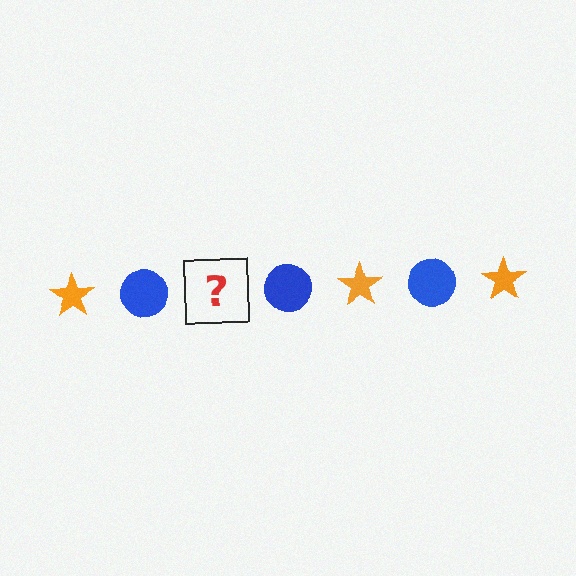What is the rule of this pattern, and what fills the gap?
The rule is that the pattern alternates between orange star and blue circle. The gap should be filled with an orange star.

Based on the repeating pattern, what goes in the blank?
The blank should be an orange star.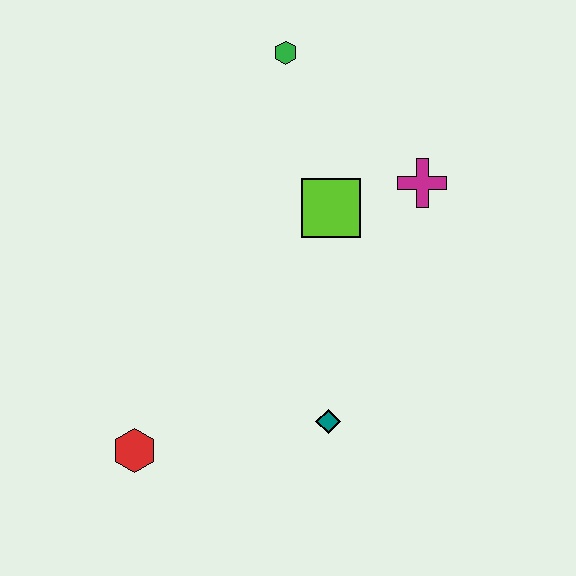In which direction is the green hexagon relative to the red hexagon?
The green hexagon is above the red hexagon.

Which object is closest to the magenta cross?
The lime square is closest to the magenta cross.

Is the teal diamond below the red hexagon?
No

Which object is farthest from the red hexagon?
The green hexagon is farthest from the red hexagon.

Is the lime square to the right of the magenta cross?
No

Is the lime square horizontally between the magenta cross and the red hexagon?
Yes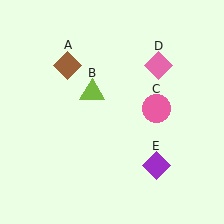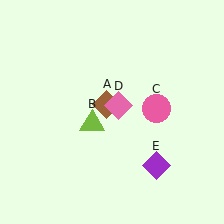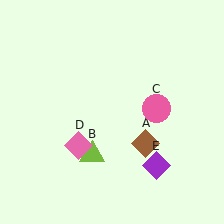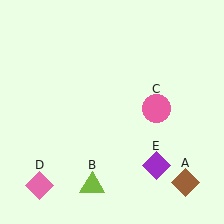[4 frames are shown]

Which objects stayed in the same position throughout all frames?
Pink circle (object C) and purple diamond (object E) remained stationary.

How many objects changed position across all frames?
3 objects changed position: brown diamond (object A), lime triangle (object B), pink diamond (object D).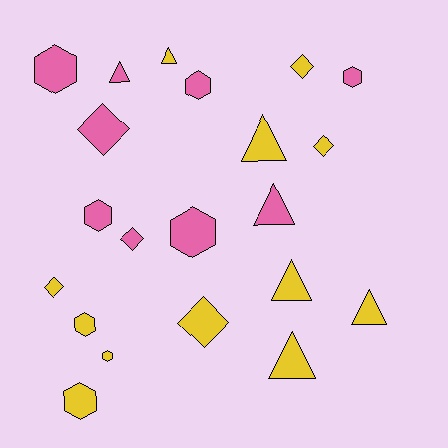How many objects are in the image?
There are 21 objects.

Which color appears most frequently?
Yellow, with 12 objects.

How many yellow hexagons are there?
There are 3 yellow hexagons.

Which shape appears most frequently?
Hexagon, with 8 objects.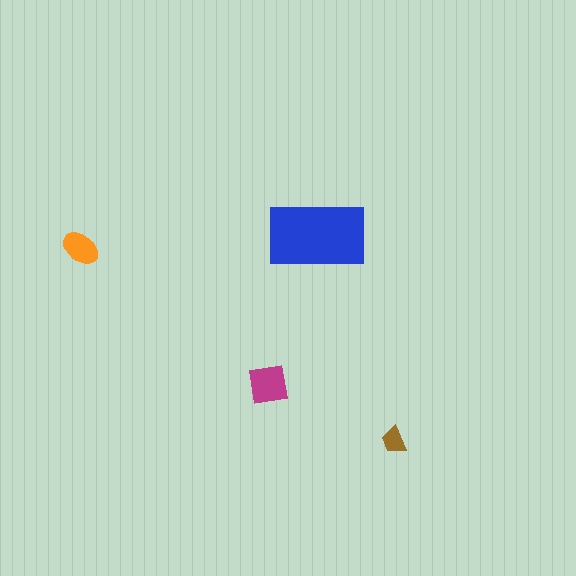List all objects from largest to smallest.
The blue rectangle, the magenta square, the orange ellipse, the brown trapezoid.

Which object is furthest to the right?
The brown trapezoid is rightmost.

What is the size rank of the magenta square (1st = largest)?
2nd.